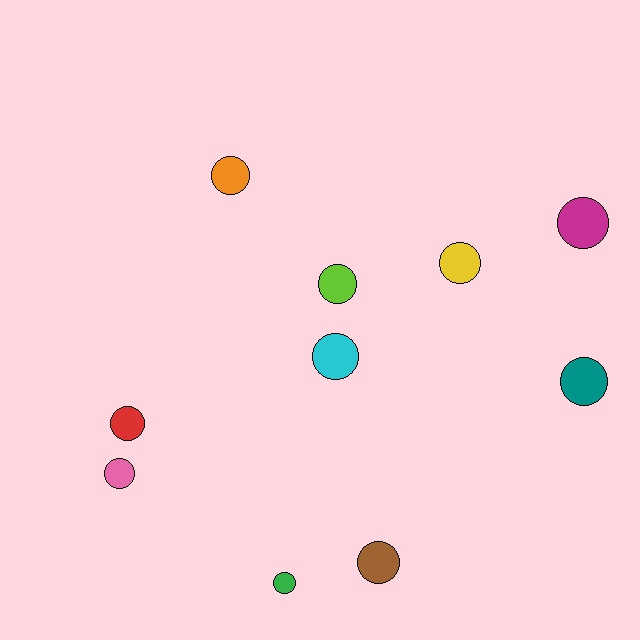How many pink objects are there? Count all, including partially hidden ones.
There is 1 pink object.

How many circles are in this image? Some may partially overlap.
There are 10 circles.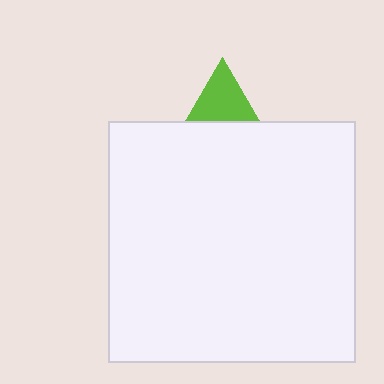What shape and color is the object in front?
The object in front is a white rectangle.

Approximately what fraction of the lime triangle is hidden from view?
Roughly 67% of the lime triangle is hidden behind the white rectangle.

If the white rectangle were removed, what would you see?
You would see the complete lime triangle.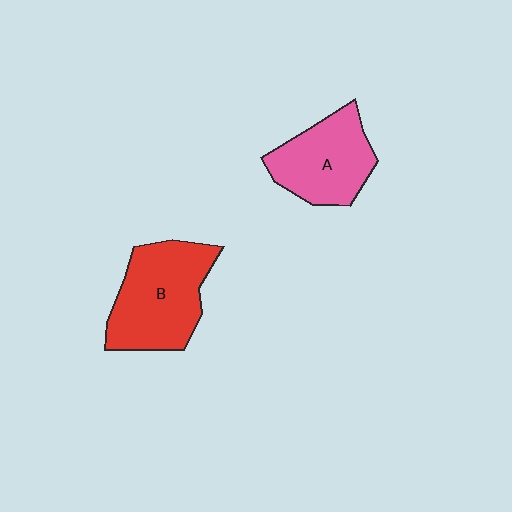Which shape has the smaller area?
Shape A (pink).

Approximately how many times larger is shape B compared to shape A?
Approximately 1.3 times.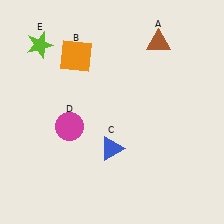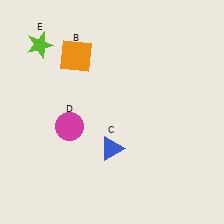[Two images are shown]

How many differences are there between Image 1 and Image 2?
There is 1 difference between the two images.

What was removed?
The brown triangle (A) was removed in Image 2.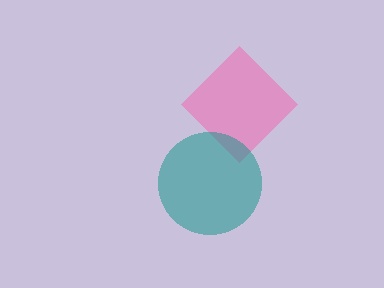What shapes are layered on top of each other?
The layered shapes are: a pink diamond, a teal circle.